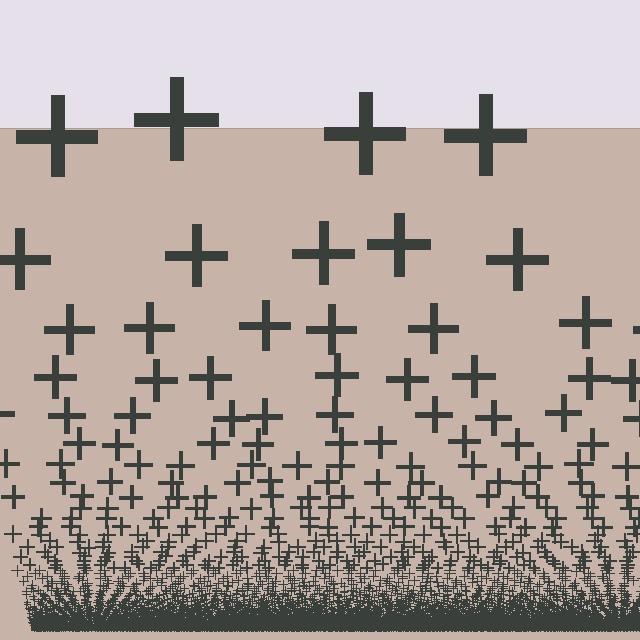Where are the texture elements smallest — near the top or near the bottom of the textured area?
Near the bottom.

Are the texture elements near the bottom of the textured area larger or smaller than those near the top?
Smaller. The gradient is inverted — elements near the bottom are smaller and denser.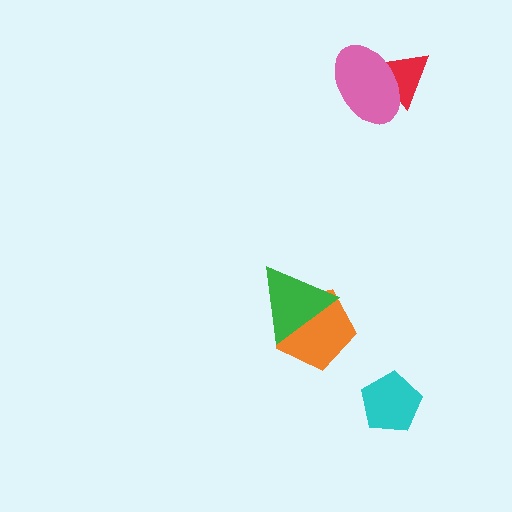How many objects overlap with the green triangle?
1 object overlaps with the green triangle.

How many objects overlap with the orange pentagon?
1 object overlaps with the orange pentagon.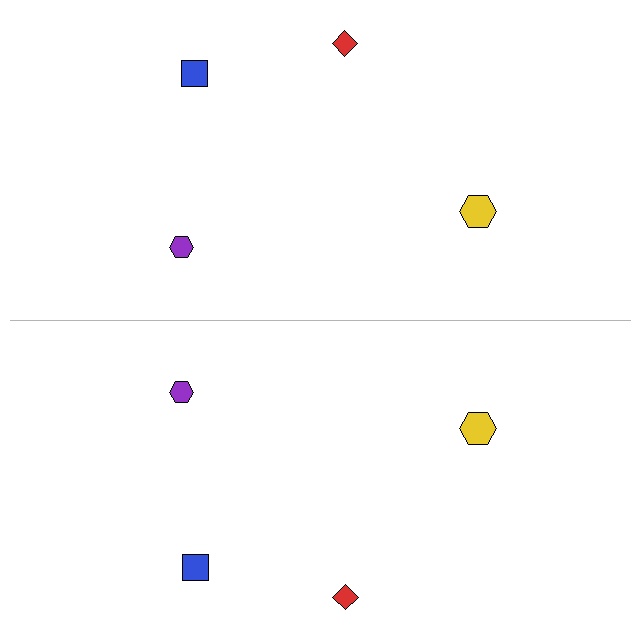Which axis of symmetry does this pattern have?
The pattern has a horizontal axis of symmetry running through the center of the image.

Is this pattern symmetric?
Yes, this pattern has bilateral (reflection) symmetry.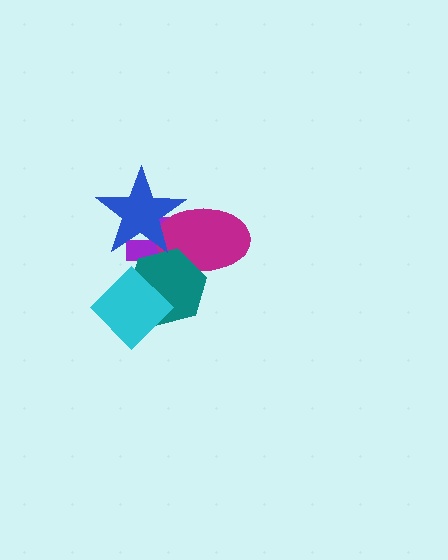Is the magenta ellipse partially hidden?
Yes, it is partially covered by another shape.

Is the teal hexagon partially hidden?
Yes, it is partially covered by another shape.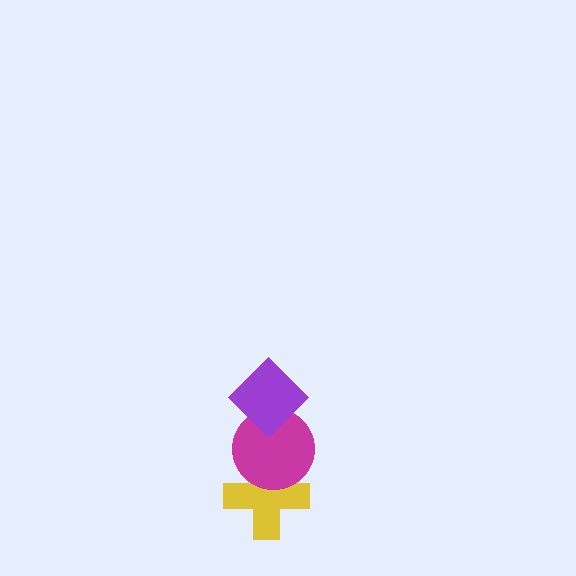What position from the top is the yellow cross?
The yellow cross is 3rd from the top.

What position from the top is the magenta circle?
The magenta circle is 2nd from the top.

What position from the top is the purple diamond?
The purple diamond is 1st from the top.